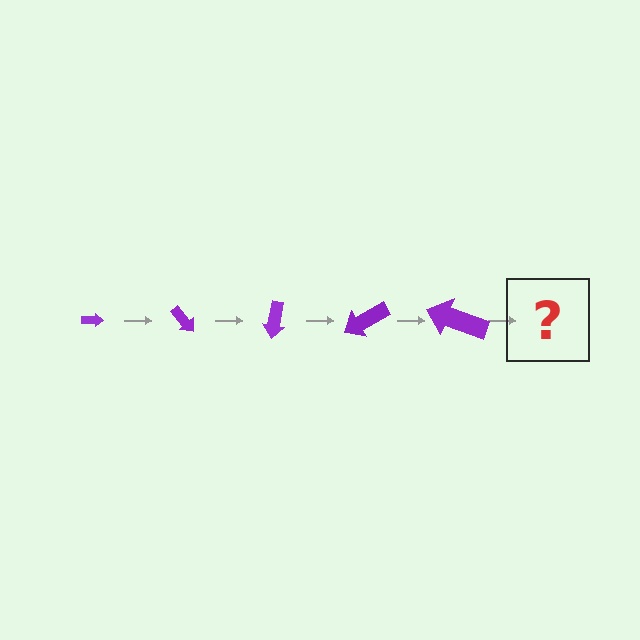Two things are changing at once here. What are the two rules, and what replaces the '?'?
The two rules are that the arrow grows larger each step and it rotates 50 degrees each step. The '?' should be an arrow, larger than the previous one and rotated 250 degrees from the start.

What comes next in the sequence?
The next element should be an arrow, larger than the previous one and rotated 250 degrees from the start.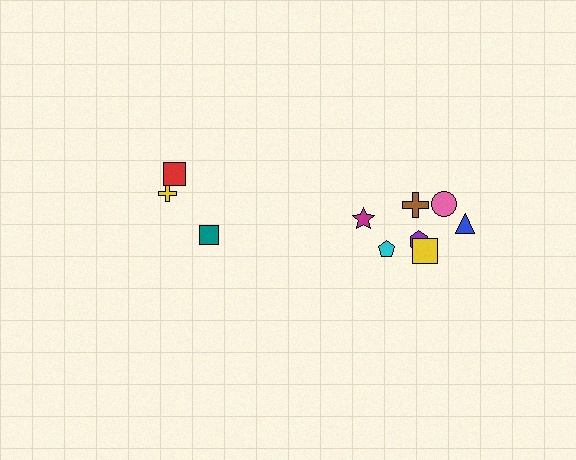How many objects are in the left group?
There are 3 objects.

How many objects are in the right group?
There are 7 objects.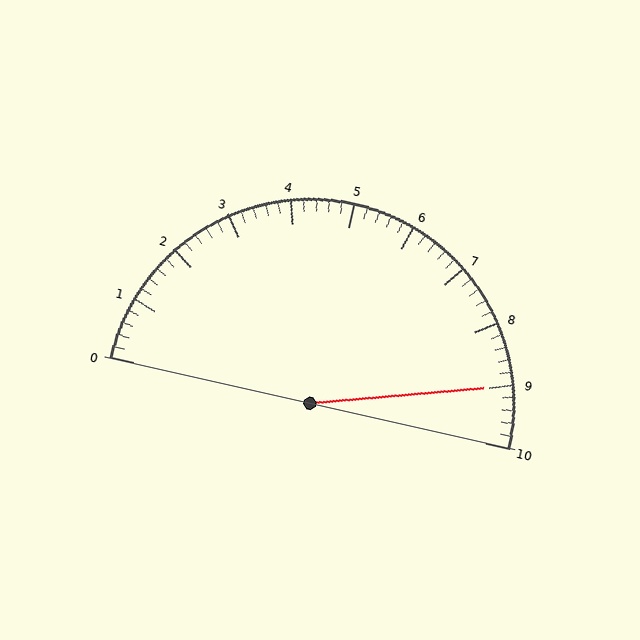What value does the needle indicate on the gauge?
The needle indicates approximately 9.0.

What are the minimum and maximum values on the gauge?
The gauge ranges from 0 to 10.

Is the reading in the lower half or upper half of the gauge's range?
The reading is in the upper half of the range (0 to 10).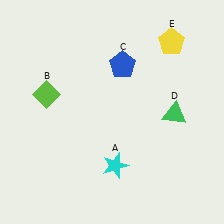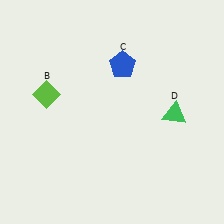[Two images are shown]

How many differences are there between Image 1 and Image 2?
There are 2 differences between the two images.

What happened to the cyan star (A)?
The cyan star (A) was removed in Image 2. It was in the bottom-right area of Image 1.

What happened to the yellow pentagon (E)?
The yellow pentagon (E) was removed in Image 2. It was in the top-right area of Image 1.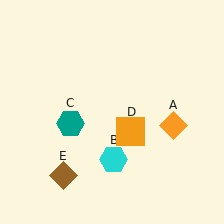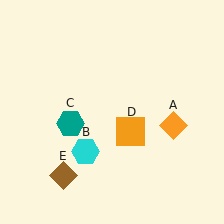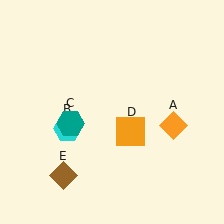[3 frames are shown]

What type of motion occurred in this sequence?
The cyan hexagon (object B) rotated clockwise around the center of the scene.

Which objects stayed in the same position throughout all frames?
Orange diamond (object A) and teal hexagon (object C) and orange square (object D) and brown diamond (object E) remained stationary.